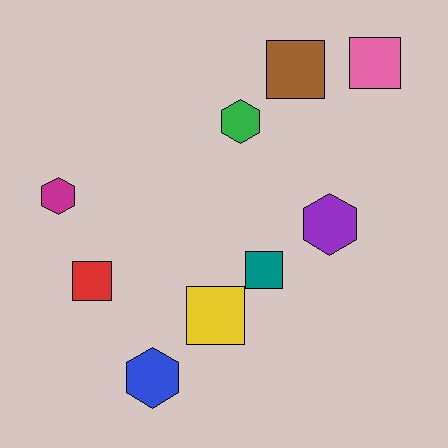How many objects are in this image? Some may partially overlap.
There are 9 objects.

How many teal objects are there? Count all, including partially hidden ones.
There is 1 teal object.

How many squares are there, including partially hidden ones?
There are 5 squares.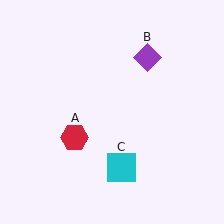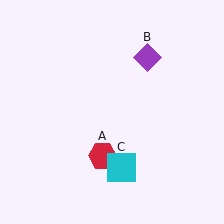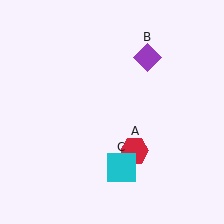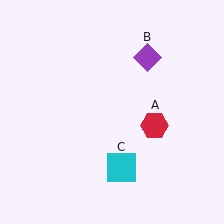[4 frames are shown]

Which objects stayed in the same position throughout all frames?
Purple diamond (object B) and cyan square (object C) remained stationary.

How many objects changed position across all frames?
1 object changed position: red hexagon (object A).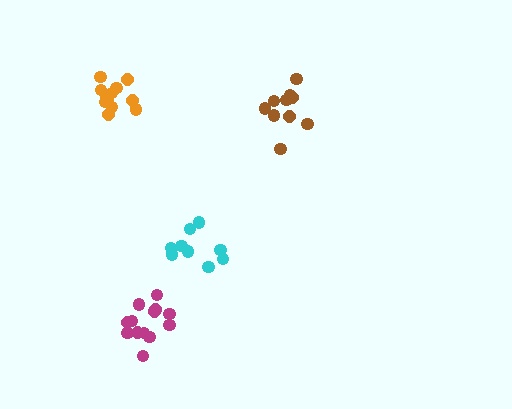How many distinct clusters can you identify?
There are 4 distinct clusters.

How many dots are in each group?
Group 1: 9 dots, Group 2: 13 dots, Group 3: 12 dots, Group 4: 10 dots (44 total).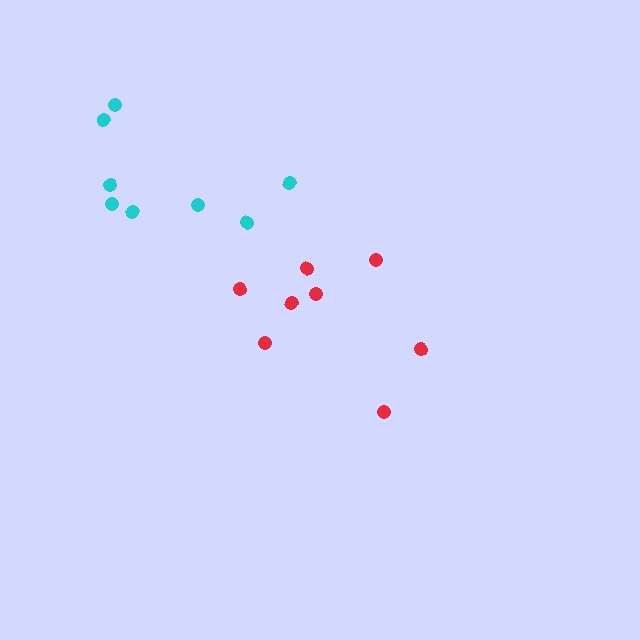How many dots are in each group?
Group 1: 8 dots, Group 2: 8 dots (16 total).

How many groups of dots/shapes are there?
There are 2 groups.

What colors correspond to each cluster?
The clusters are colored: red, cyan.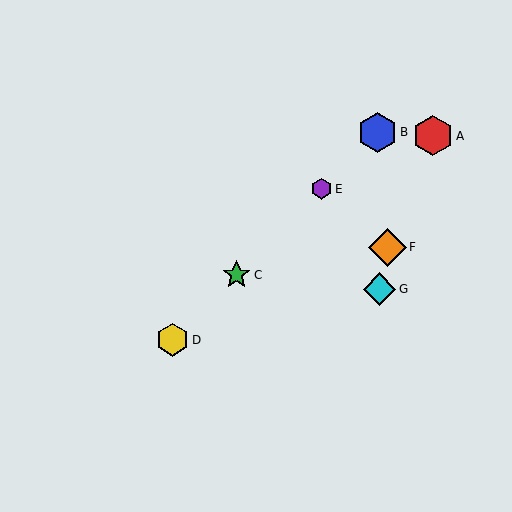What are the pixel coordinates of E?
Object E is at (322, 189).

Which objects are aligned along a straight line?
Objects B, C, D, E are aligned along a straight line.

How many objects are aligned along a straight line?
4 objects (B, C, D, E) are aligned along a straight line.